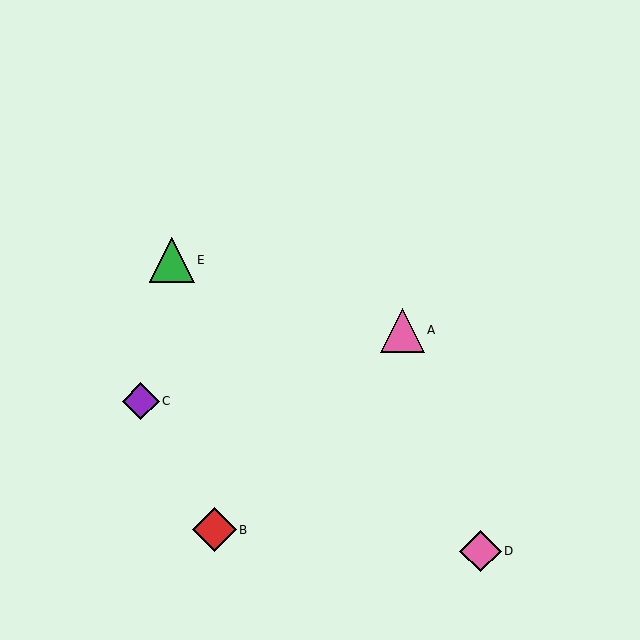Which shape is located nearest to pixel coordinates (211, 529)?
The red diamond (labeled B) at (214, 530) is nearest to that location.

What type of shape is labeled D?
Shape D is a pink diamond.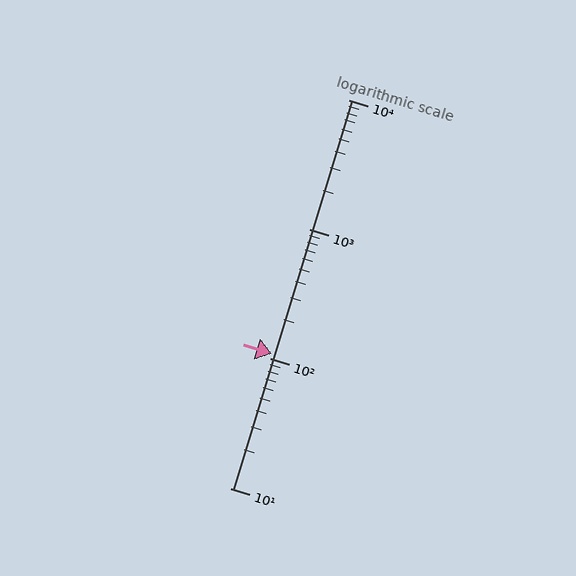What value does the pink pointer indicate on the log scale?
The pointer indicates approximately 110.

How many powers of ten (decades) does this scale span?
The scale spans 3 decades, from 10 to 10000.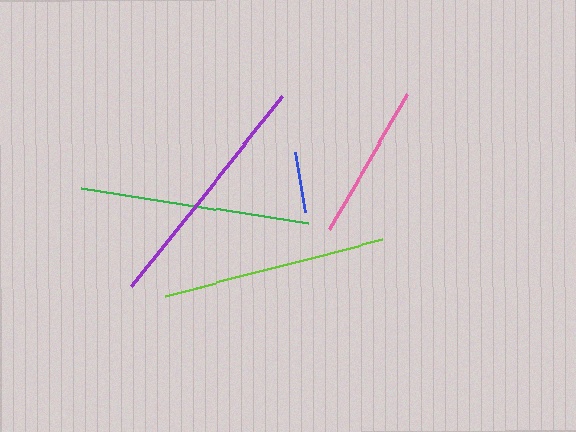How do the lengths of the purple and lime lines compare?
The purple and lime lines are approximately the same length.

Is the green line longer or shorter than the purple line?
The purple line is longer than the green line.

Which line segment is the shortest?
The blue line is the shortest at approximately 61 pixels.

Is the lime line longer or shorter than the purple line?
The purple line is longer than the lime line.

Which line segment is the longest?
The purple line is the longest at approximately 243 pixels.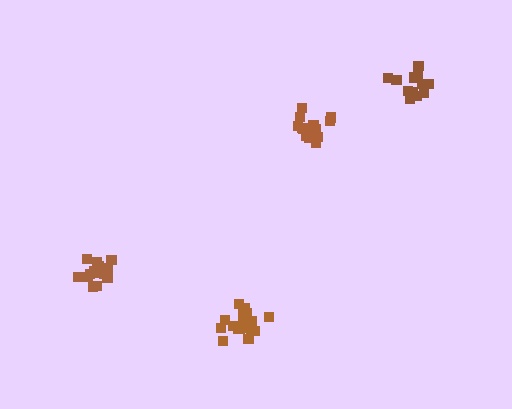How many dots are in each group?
Group 1: 15 dots, Group 2: 14 dots, Group 3: 17 dots, Group 4: 18 dots (64 total).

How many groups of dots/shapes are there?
There are 4 groups.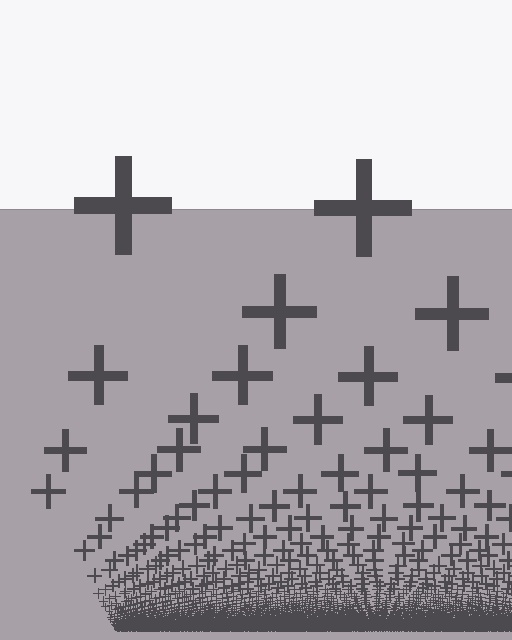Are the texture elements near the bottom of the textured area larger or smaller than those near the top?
Smaller. The gradient is inverted — elements near the bottom are smaller and denser.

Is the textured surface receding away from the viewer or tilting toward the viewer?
The surface appears to tilt toward the viewer. Texture elements get larger and sparser toward the top.